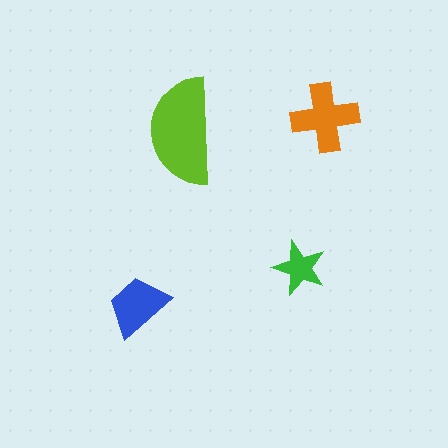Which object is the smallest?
The green star.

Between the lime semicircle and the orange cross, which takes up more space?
The lime semicircle.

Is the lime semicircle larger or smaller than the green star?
Larger.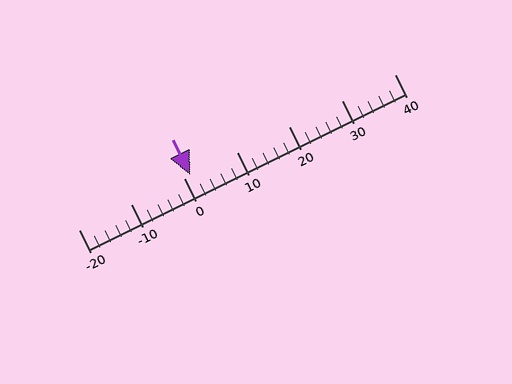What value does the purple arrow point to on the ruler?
The purple arrow points to approximately 1.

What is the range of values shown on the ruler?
The ruler shows values from -20 to 40.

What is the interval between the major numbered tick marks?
The major tick marks are spaced 10 units apart.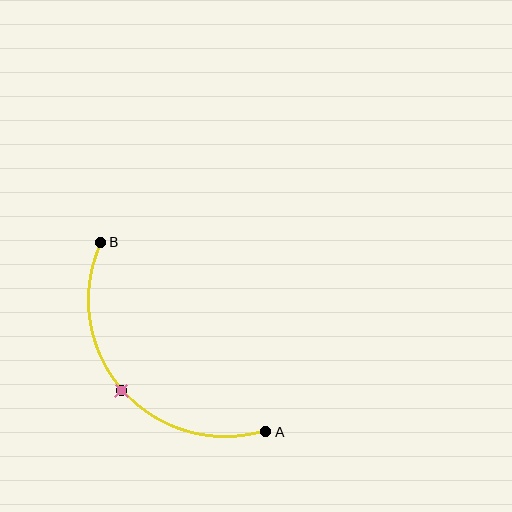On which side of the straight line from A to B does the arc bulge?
The arc bulges below and to the left of the straight line connecting A and B.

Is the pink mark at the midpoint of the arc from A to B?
Yes. The pink mark lies on the arc at equal arc-length from both A and B — it is the arc midpoint.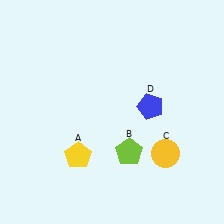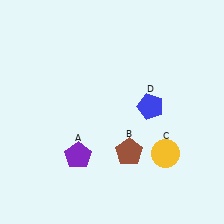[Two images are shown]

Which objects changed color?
A changed from yellow to purple. B changed from lime to brown.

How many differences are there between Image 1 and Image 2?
There are 2 differences between the two images.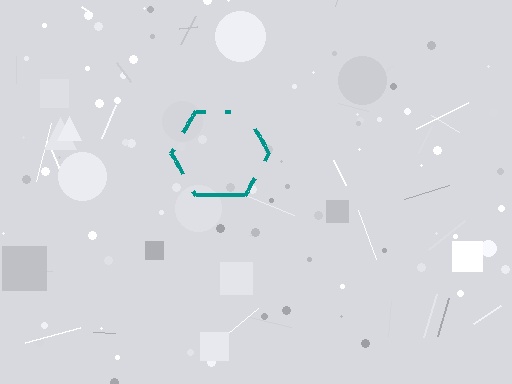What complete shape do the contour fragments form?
The contour fragments form a hexagon.